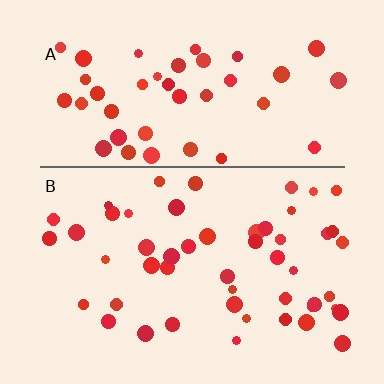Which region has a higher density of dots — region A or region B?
B (the bottom).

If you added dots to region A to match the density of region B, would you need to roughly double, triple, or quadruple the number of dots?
Approximately double.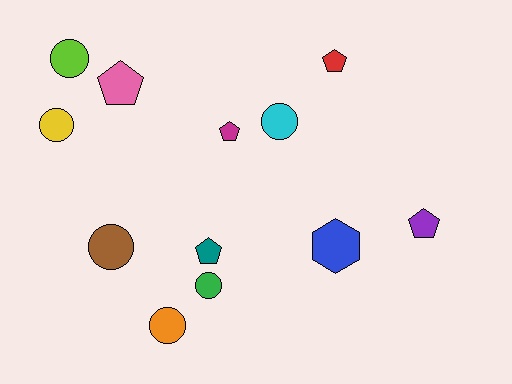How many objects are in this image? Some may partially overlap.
There are 12 objects.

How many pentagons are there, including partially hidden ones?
There are 5 pentagons.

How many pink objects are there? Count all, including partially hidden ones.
There is 1 pink object.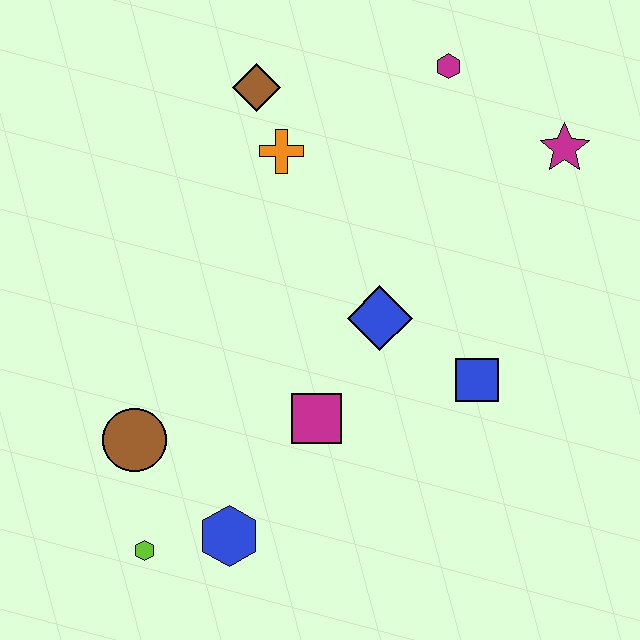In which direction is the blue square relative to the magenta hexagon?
The blue square is below the magenta hexagon.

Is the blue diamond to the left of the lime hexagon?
No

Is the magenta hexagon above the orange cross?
Yes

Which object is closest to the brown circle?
The lime hexagon is closest to the brown circle.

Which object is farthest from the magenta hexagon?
The lime hexagon is farthest from the magenta hexagon.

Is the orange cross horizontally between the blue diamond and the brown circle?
Yes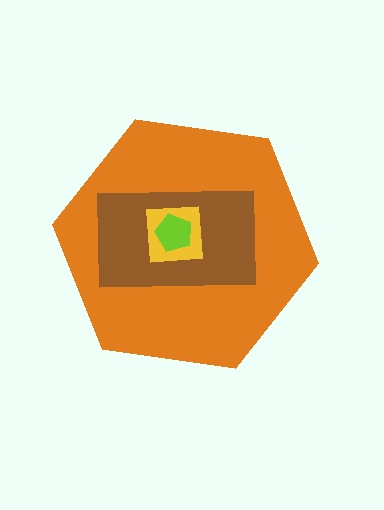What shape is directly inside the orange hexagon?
The brown rectangle.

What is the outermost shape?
The orange hexagon.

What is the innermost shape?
The lime pentagon.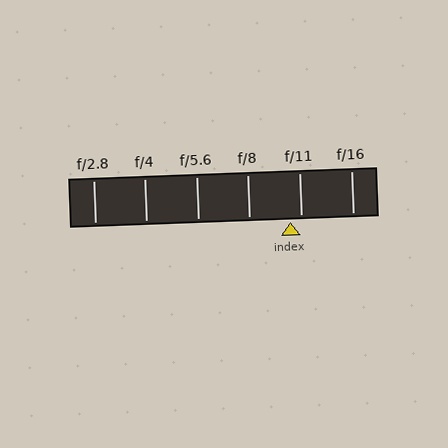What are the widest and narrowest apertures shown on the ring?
The widest aperture shown is f/2.8 and the narrowest is f/16.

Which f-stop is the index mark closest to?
The index mark is closest to f/11.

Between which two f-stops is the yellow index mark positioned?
The index mark is between f/8 and f/11.